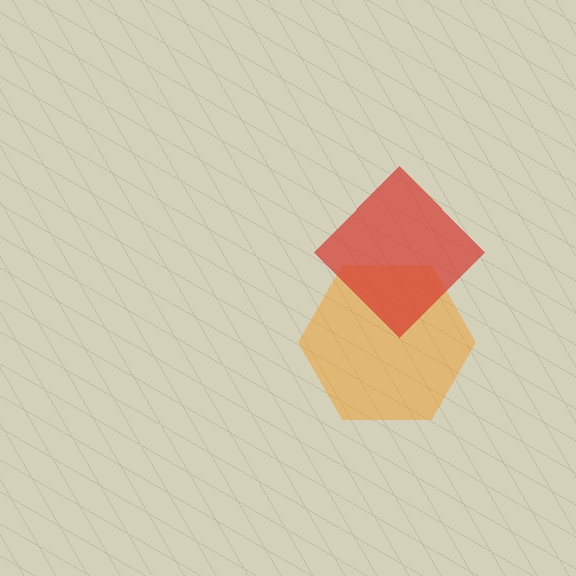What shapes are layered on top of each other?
The layered shapes are: an orange hexagon, a red diamond.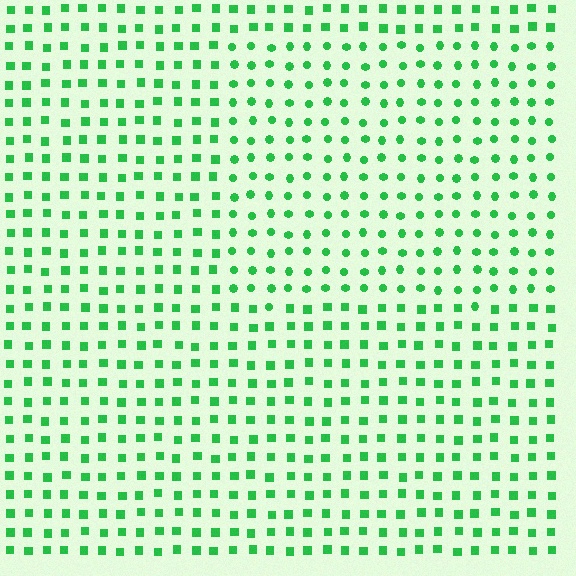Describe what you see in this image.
The image is filled with small green elements arranged in a uniform grid. A rectangle-shaped region contains circles, while the surrounding area contains squares. The boundary is defined purely by the change in element shape.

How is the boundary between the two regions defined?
The boundary is defined by a change in element shape: circles inside vs. squares outside. All elements share the same color and spacing.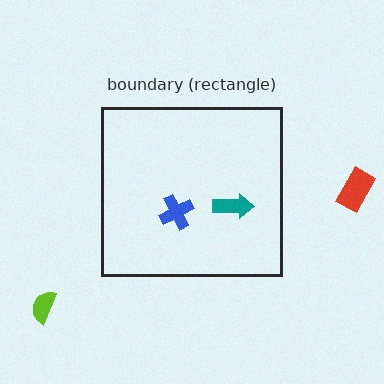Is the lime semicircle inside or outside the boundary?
Outside.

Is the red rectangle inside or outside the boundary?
Outside.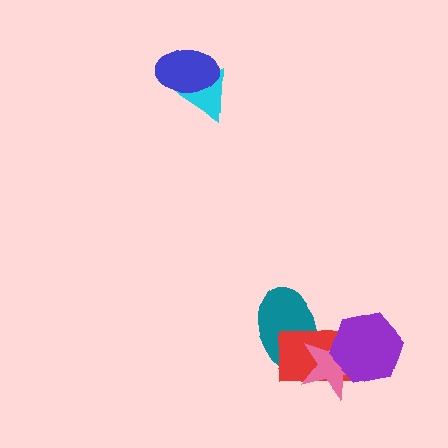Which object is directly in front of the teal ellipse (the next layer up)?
The red rectangle is directly in front of the teal ellipse.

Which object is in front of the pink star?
The purple hexagon is in front of the pink star.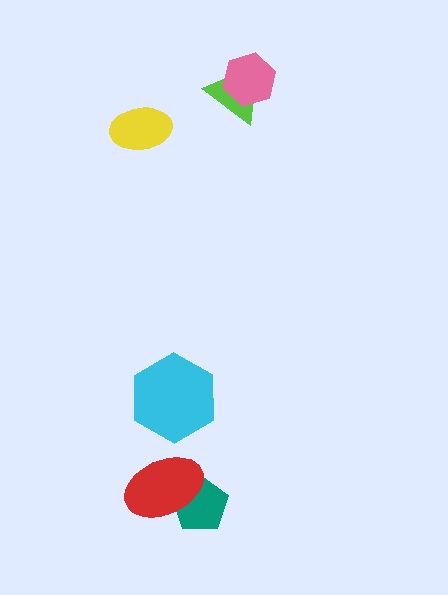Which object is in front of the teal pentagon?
The red ellipse is in front of the teal pentagon.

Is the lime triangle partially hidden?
Yes, it is partially covered by another shape.